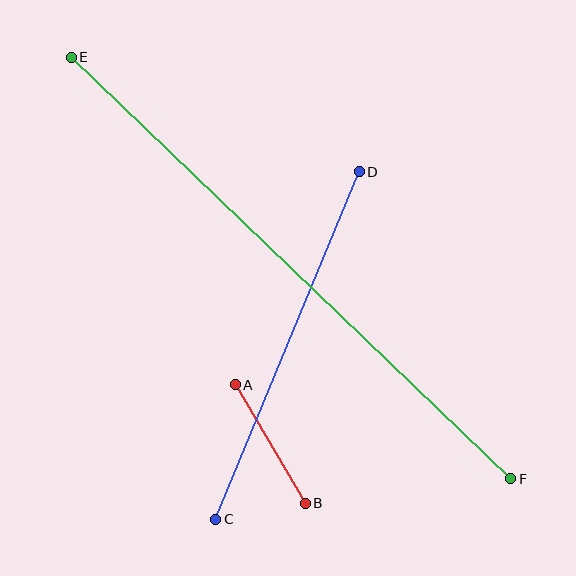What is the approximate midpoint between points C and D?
The midpoint is at approximately (287, 346) pixels.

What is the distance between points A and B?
The distance is approximately 137 pixels.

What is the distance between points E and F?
The distance is approximately 609 pixels.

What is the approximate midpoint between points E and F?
The midpoint is at approximately (291, 268) pixels.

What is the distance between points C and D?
The distance is approximately 376 pixels.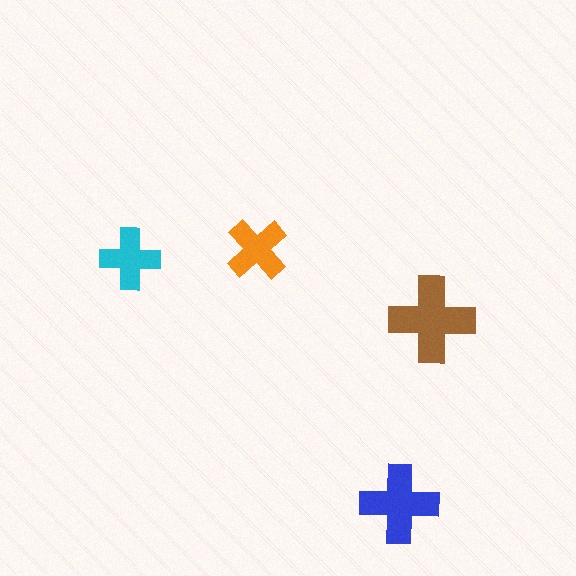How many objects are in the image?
There are 4 objects in the image.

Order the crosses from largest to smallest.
the brown one, the blue one, the orange one, the cyan one.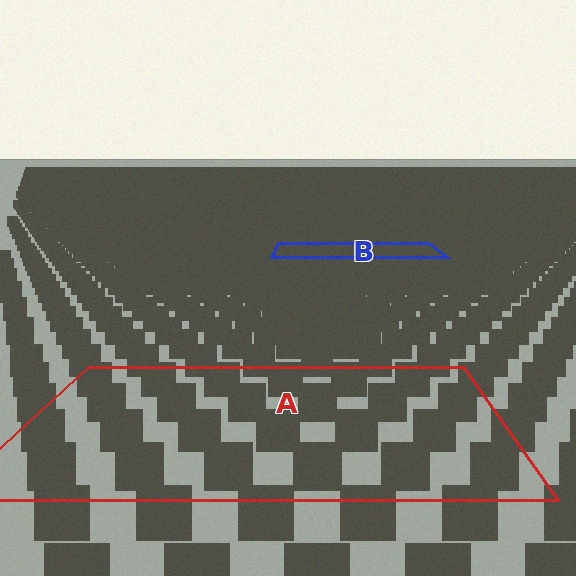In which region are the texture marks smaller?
The texture marks are smaller in region B, because it is farther away.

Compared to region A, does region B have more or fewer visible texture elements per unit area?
Region B has more texture elements per unit area — they are packed more densely because it is farther away.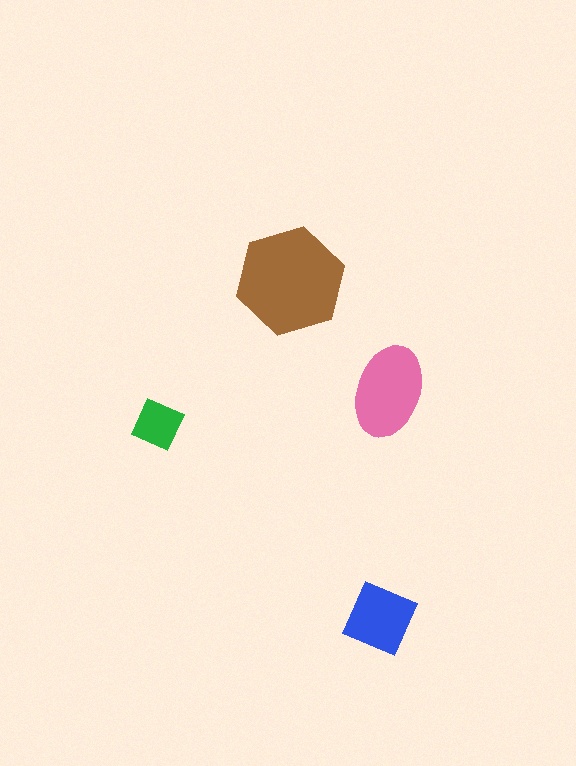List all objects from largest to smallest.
The brown hexagon, the pink ellipse, the blue square, the green diamond.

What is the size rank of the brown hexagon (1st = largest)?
1st.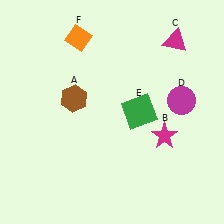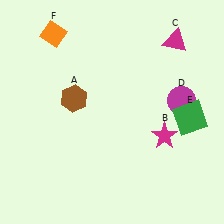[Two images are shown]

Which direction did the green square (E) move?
The green square (E) moved right.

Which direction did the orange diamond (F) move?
The orange diamond (F) moved left.